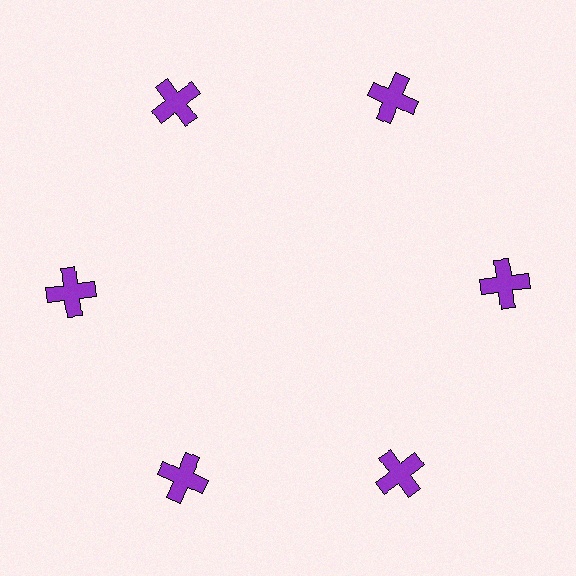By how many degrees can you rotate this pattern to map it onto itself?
The pattern maps onto itself every 60 degrees of rotation.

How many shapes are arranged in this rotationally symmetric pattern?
There are 6 shapes, arranged in 6 groups of 1.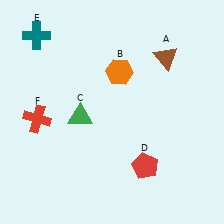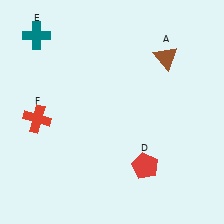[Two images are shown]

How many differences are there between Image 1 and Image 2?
There are 2 differences between the two images.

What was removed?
The orange hexagon (B), the green triangle (C) were removed in Image 2.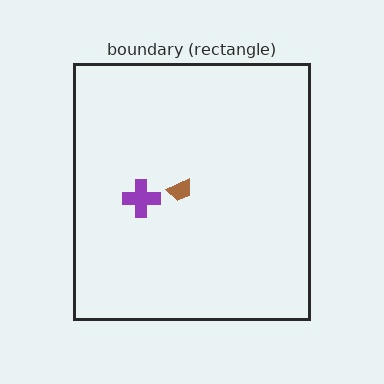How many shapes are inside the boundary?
2 inside, 0 outside.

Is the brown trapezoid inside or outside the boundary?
Inside.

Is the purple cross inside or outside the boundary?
Inside.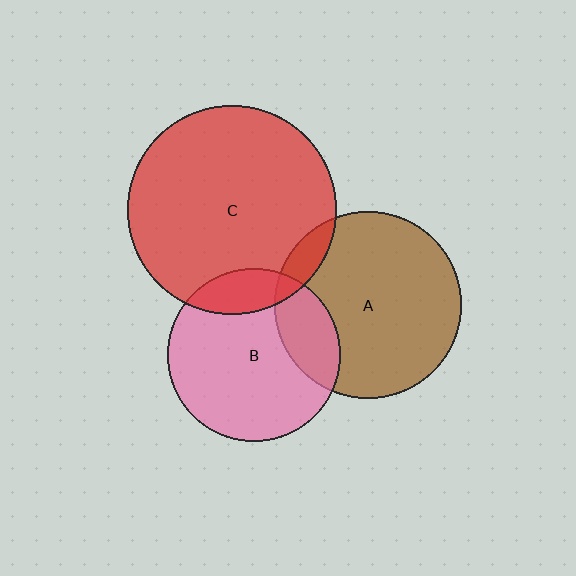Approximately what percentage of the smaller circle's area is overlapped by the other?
Approximately 20%.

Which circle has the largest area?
Circle C (red).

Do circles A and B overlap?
Yes.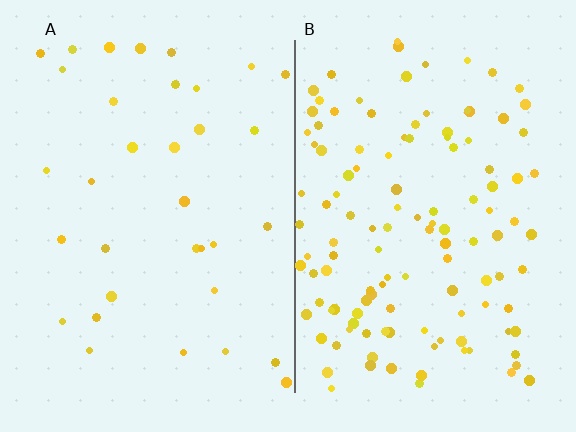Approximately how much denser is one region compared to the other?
Approximately 3.6× — region B over region A.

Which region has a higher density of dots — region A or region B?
B (the right).